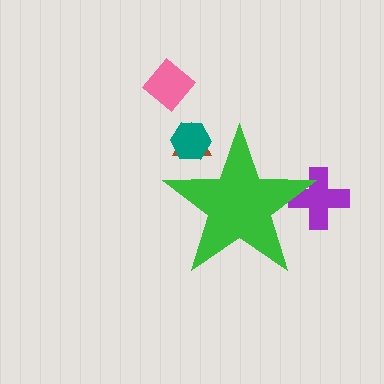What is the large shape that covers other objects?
A green star.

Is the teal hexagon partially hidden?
Yes, the teal hexagon is partially hidden behind the green star.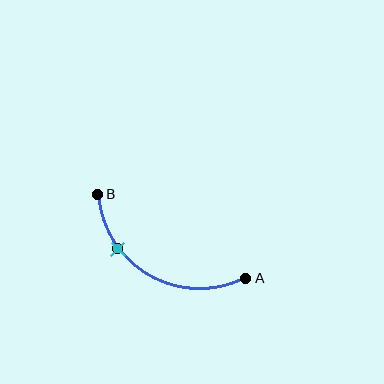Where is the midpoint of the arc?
The arc midpoint is the point on the curve farthest from the straight line joining A and B. It sits below that line.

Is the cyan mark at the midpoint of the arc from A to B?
No. The cyan mark lies on the arc but is closer to endpoint B. The arc midpoint would be at the point on the curve equidistant along the arc from both A and B.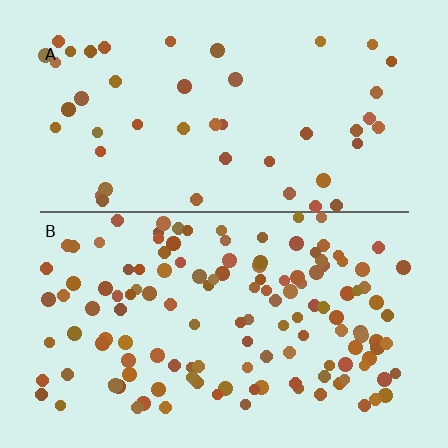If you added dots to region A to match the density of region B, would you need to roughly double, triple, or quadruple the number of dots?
Approximately triple.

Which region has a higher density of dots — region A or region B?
B (the bottom).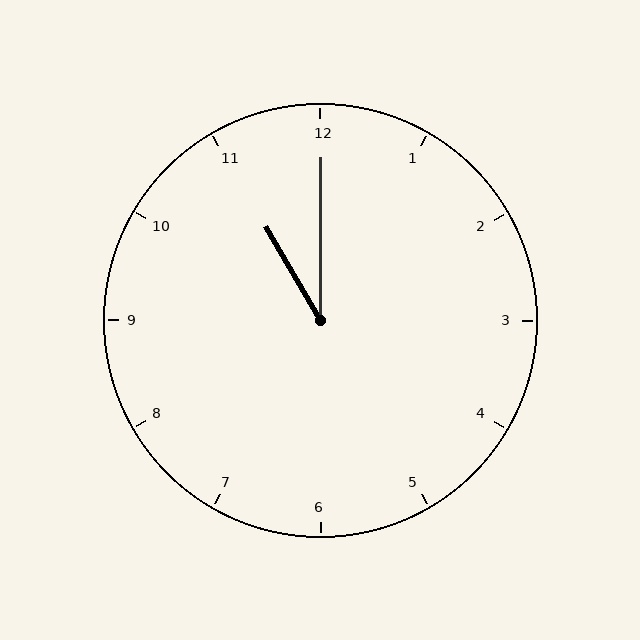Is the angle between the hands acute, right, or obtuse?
It is acute.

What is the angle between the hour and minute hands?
Approximately 30 degrees.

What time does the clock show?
11:00.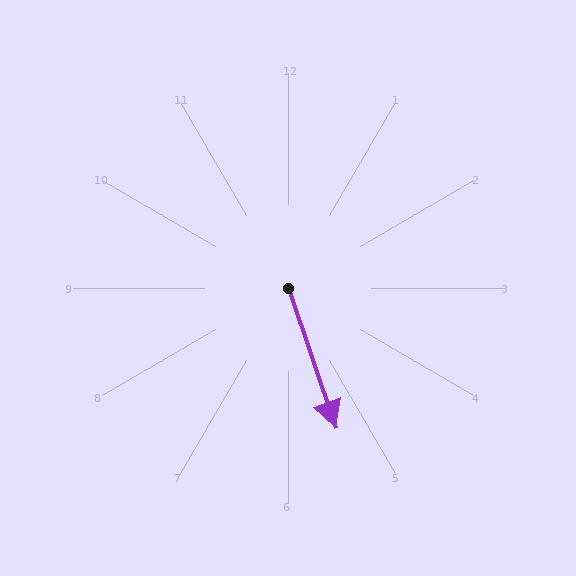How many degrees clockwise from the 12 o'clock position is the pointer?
Approximately 161 degrees.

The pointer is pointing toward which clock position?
Roughly 5 o'clock.